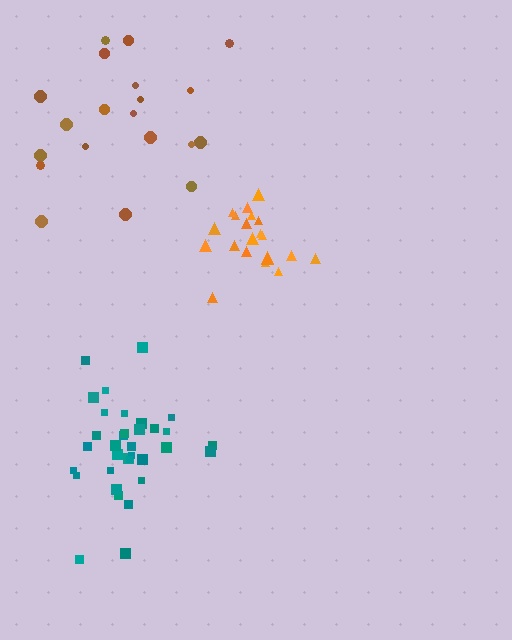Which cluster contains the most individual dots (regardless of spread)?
Teal (35).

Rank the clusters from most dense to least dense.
orange, teal, brown.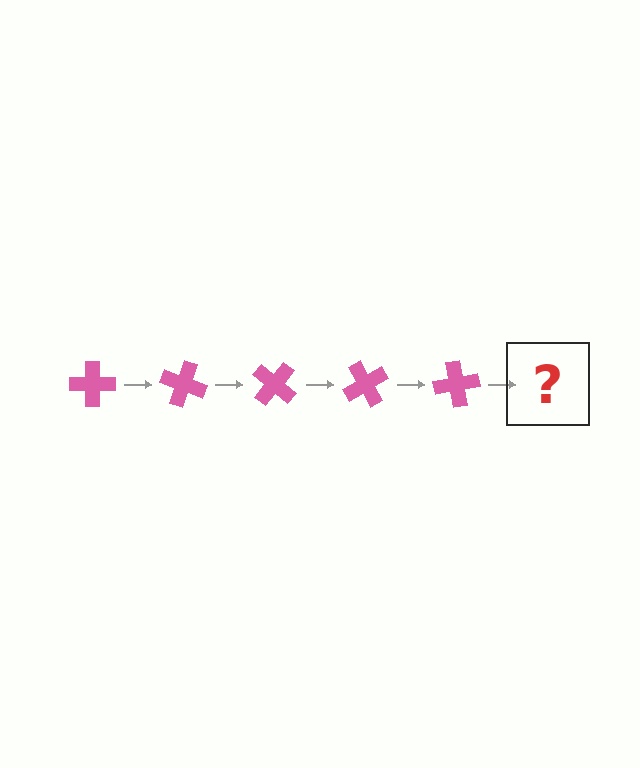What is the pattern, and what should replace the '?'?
The pattern is that the cross rotates 20 degrees each step. The '?' should be a pink cross rotated 100 degrees.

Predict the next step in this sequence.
The next step is a pink cross rotated 100 degrees.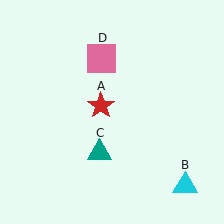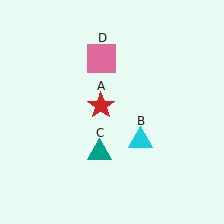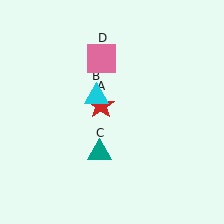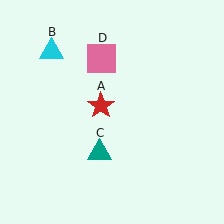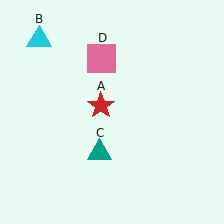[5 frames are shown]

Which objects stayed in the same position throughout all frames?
Red star (object A) and teal triangle (object C) and pink square (object D) remained stationary.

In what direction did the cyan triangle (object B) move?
The cyan triangle (object B) moved up and to the left.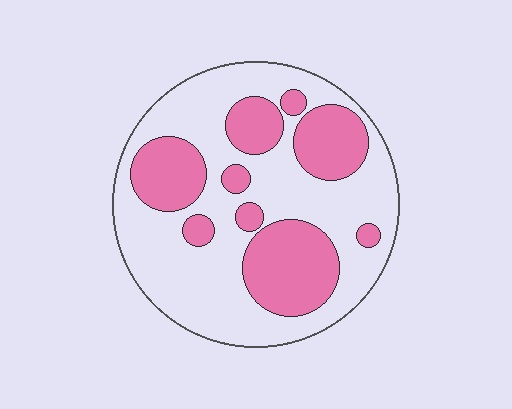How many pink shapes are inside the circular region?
9.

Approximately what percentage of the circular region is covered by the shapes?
Approximately 35%.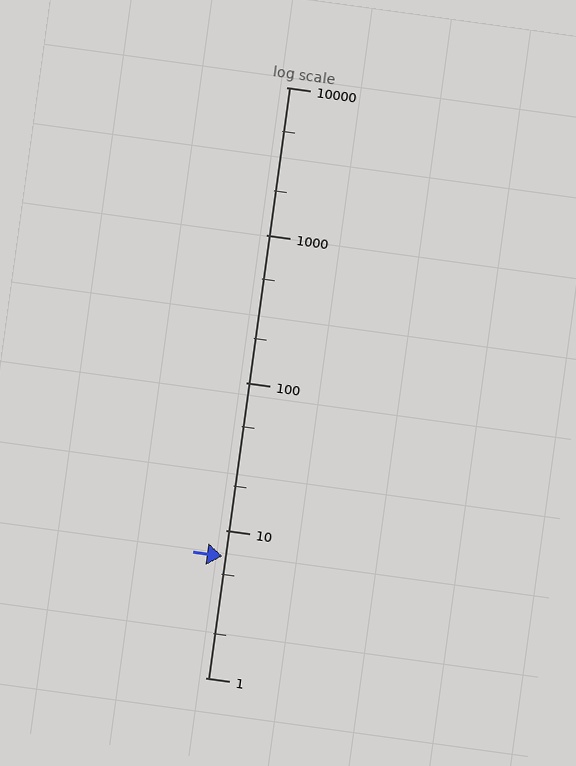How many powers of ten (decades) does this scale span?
The scale spans 4 decades, from 1 to 10000.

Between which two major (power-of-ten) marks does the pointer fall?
The pointer is between 1 and 10.